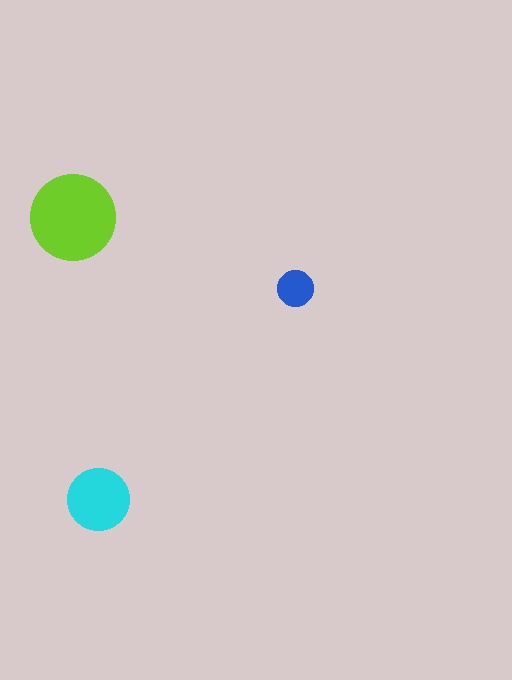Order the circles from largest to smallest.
the lime one, the cyan one, the blue one.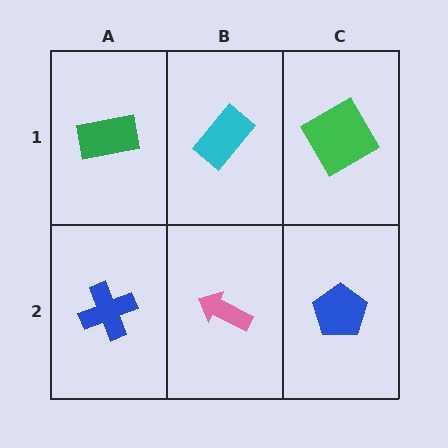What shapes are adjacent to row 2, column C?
A green diamond (row 1, column C), a pink arrow (row 2, column B).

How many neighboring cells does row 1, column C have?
2.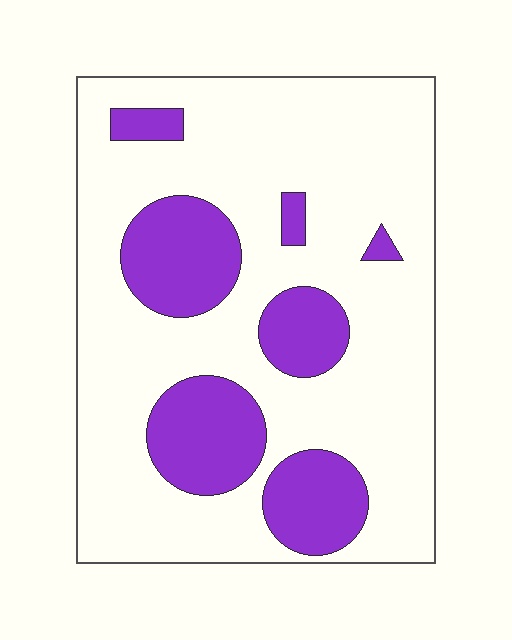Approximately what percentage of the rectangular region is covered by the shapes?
Approximately 25%.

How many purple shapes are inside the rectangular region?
7.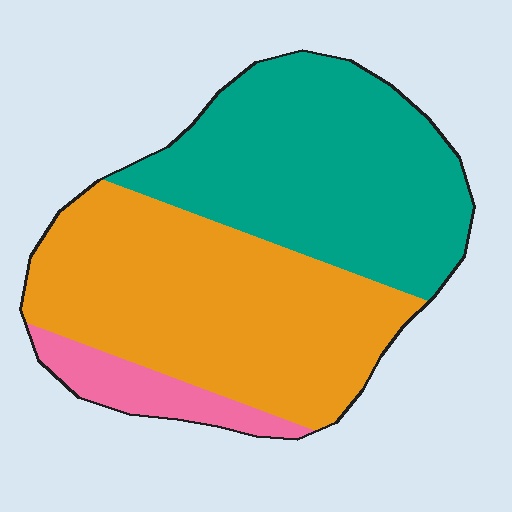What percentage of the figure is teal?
Teal takes up about two fifths (2/5) of the figure.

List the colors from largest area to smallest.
From largest to smallest: orange, teal, pink.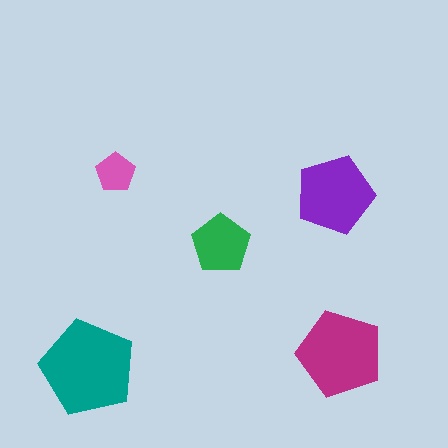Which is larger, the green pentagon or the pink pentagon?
The green one.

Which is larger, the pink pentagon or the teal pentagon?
The teal one.